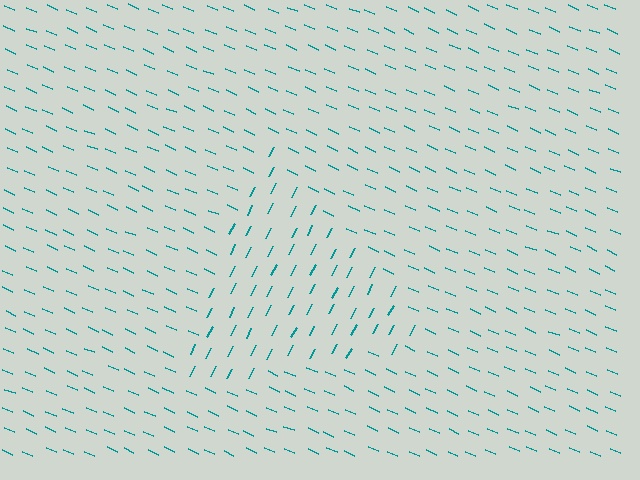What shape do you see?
I see a triangle.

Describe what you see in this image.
The image is filled with small teal line segments. A triangle region in the image has lines oriented differently from the surrounding lines, creating a visible texture boundary.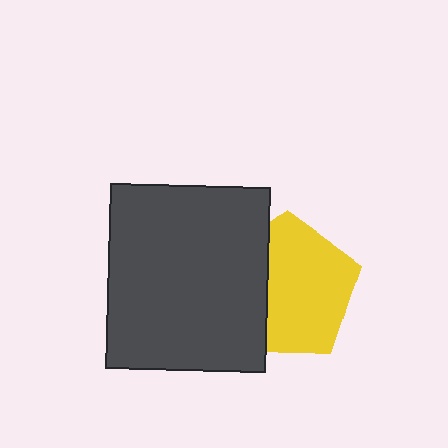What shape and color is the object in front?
The object in front is a dark gray rectangle.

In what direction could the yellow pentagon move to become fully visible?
The yellow pentagon could move right. That would shift it out from behind the dark gray rectangle entirely.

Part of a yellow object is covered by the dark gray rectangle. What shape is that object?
It is a pentagon.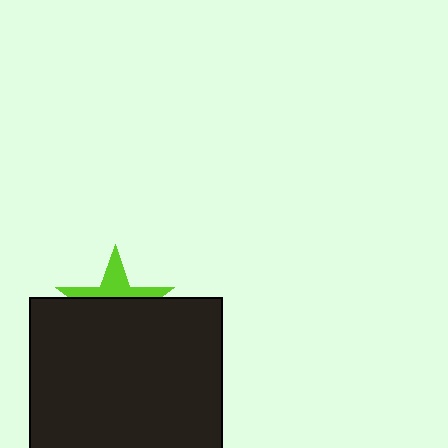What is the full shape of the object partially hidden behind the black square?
The partially hidden object is a lime star.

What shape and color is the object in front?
The object in front is a black square.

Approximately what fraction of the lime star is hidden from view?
Roughly 62% of the lime star is hidden behind the black square.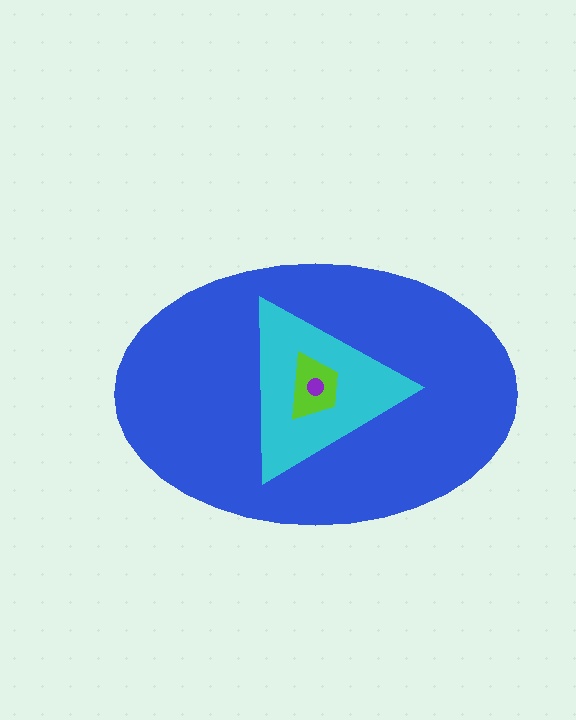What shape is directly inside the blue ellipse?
The cyan triangle.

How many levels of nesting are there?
4.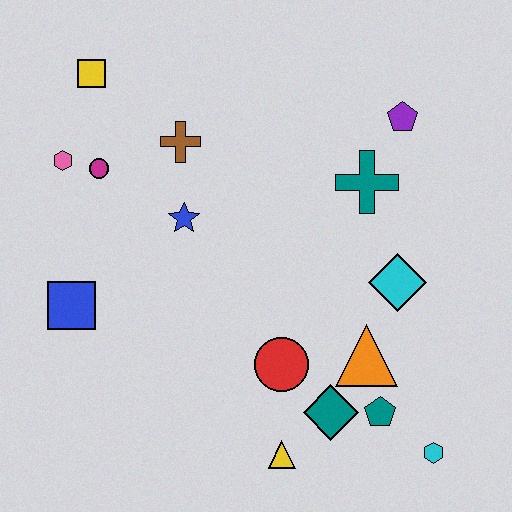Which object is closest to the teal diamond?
The teal pentagon is closest to the teal diamond.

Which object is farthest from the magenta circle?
The cyan hexagon is farthest from the magenta circle.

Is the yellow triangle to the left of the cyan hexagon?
Yes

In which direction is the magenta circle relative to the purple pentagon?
The magenta circle is to the left of the purple pentagon.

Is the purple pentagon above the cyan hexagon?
Yes